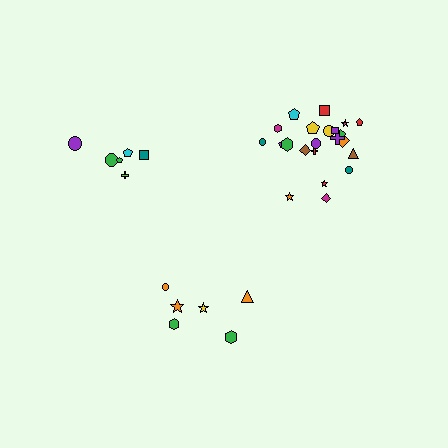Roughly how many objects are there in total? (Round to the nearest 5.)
Roughly 35 objects in total.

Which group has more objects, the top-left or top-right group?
The top-right group.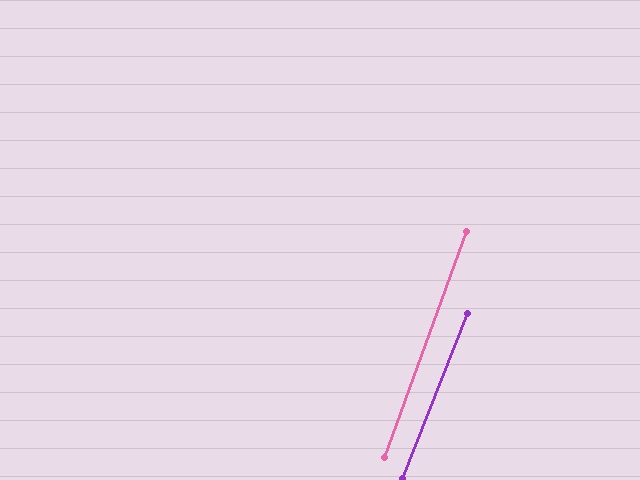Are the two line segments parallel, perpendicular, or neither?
Parallel — their directions differ by only 1.5°.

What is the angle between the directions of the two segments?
Approximately 1 degree.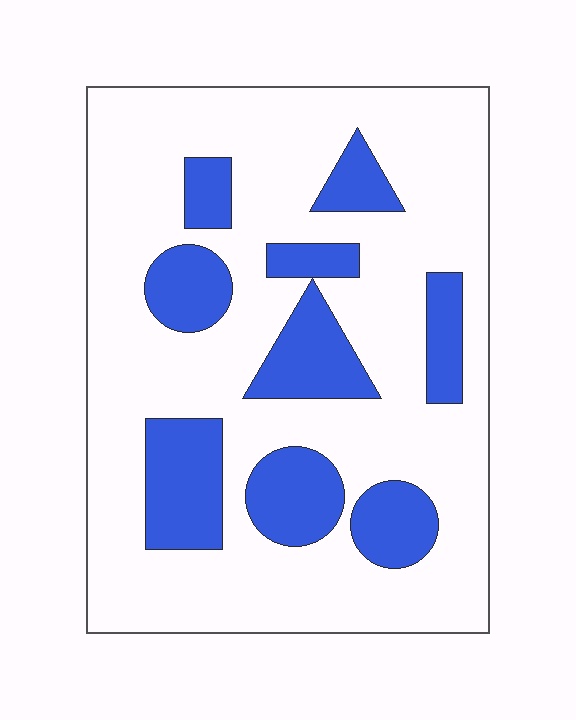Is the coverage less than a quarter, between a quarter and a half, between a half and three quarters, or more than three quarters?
Less than a quarter.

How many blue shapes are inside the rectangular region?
9.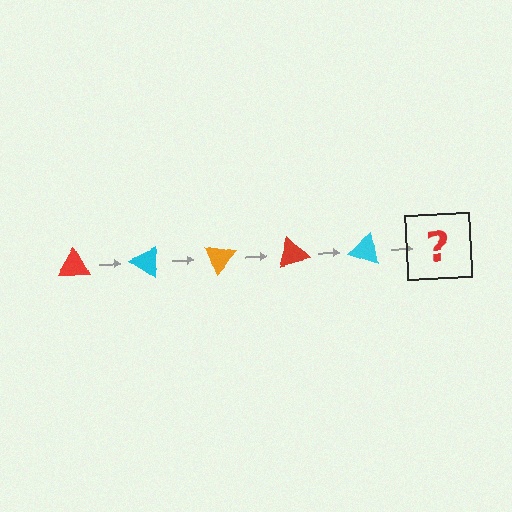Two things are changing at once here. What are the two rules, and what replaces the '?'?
The two rules are that it rotates 35 degrees each step and the color cycles through red, cyan, and orange. The '?' should be an orange triangle, rotated 175 degrees from the start.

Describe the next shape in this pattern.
It should be an orange triangle, rotated 175 degrees from the start.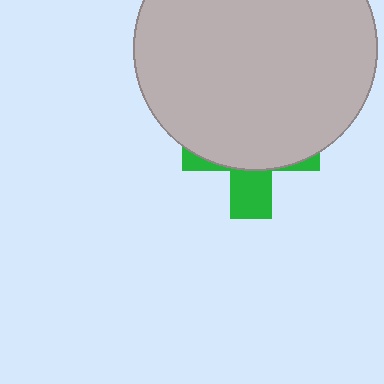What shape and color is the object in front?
The object in front is a light gray circle.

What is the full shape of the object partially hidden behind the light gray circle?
The partially hidden object is a green cross.